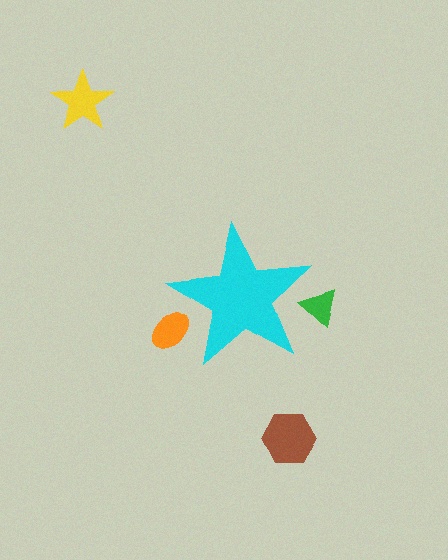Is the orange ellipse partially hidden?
Yes, the orange ellipse is partially hidden behind the cyan star.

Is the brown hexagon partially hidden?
No, the brown hexagon is fully visible.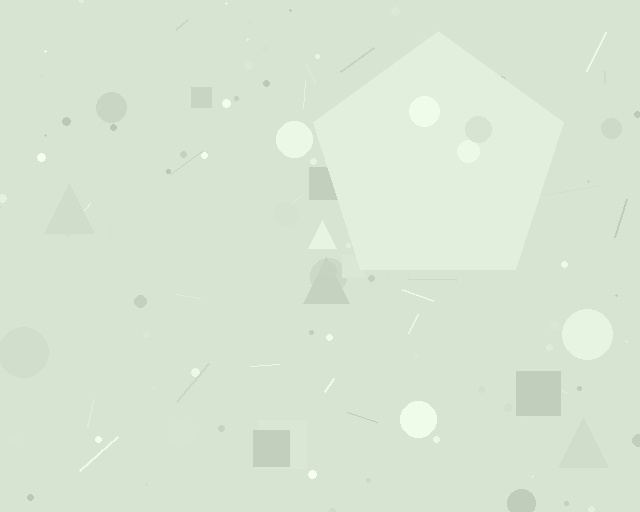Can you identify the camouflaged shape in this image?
The camouflaged shape is a pentagon.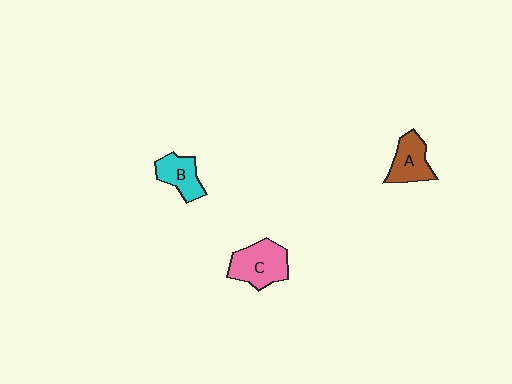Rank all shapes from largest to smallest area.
From largest to smallest: C (pink), A (brown), B (cyan).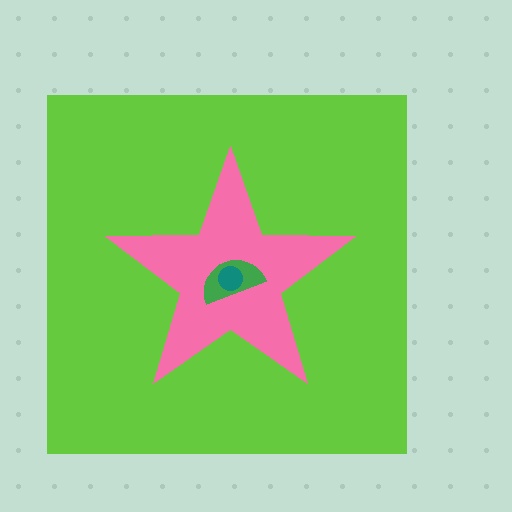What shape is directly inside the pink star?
The green semicircle.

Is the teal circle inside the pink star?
Yes.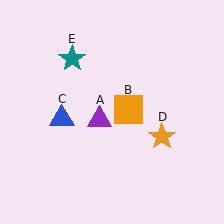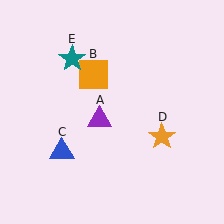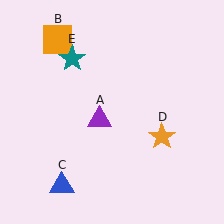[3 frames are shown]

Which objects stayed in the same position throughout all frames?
Purple triangle (object A) and orange star (object D) and teal star (object E) remained stationary.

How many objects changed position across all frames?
2 objects changed position: orange square (object B), blue triangle (object C).